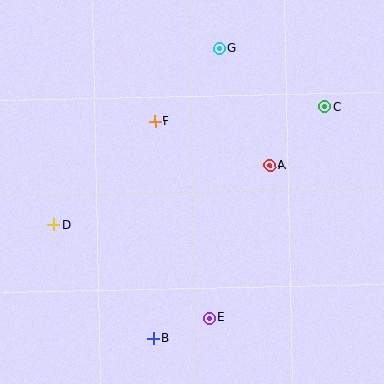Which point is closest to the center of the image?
Point F at (155, 121) is closest to the center.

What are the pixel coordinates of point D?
Point D is at (53, 225).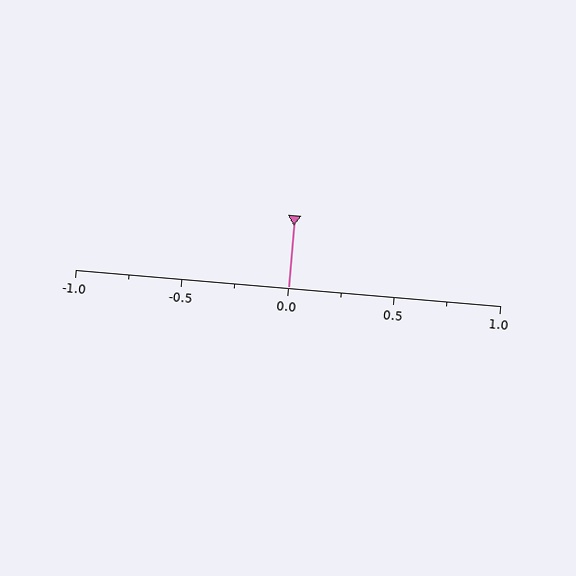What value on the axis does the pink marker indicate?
The marker indicates approximately 0.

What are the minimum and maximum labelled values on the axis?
The axis runs from -1.0 to 1.0.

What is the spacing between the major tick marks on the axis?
The major ticks are spaced 0.5 apart.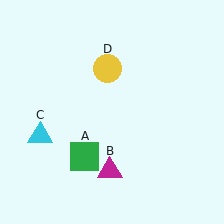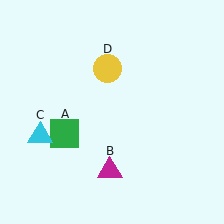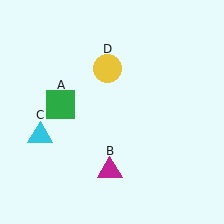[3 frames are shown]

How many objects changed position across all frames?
1 object changed position: green square (object A).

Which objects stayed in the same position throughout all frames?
Magenta triangle (object B) and cyan triangle (object C) and yellow circle (object D) remained stationary.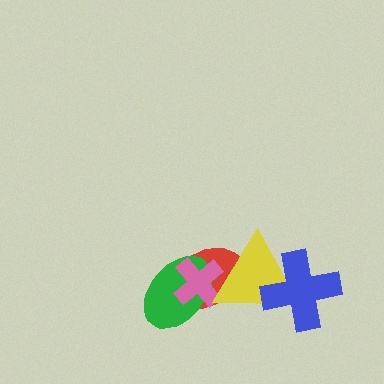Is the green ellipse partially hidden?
Yes, it is partially covered by another shape.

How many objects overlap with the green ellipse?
3 objects overlap with the green ellipse.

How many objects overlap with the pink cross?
3 objects overlap with the pink cross.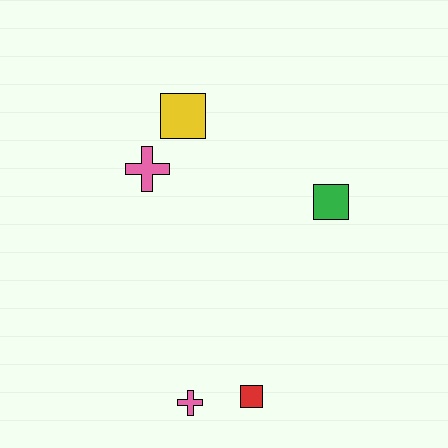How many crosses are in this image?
There are 2 crosses.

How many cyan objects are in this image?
There are no cyan objects.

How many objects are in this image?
There are 5 objects.